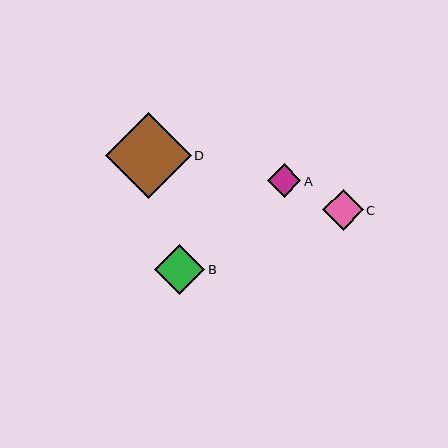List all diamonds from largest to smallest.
From largest to smallest: D, B, C, A.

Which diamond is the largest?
Diamond D is the largest with a size of approximately 86 pixels.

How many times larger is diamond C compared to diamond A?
Diamond C is approximately 1.2 times the size of diamond A.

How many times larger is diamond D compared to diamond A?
Diamond D is approximately 2.6 times the size of diamond A.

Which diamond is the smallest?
Diamond A is the smallest with a size of approximately 34 pixels.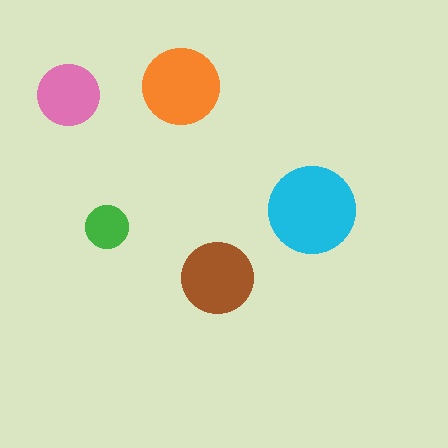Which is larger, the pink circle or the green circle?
The pink one.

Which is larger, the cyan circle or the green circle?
The cyan one.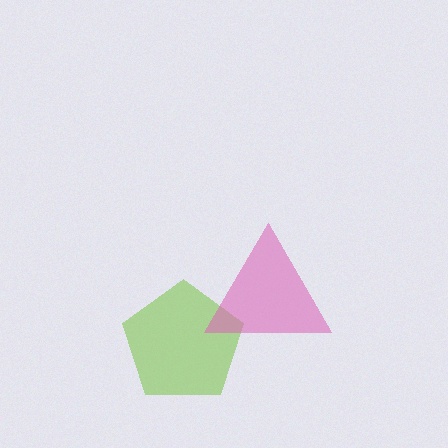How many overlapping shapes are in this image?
There are 2 overlapping shapes in the image.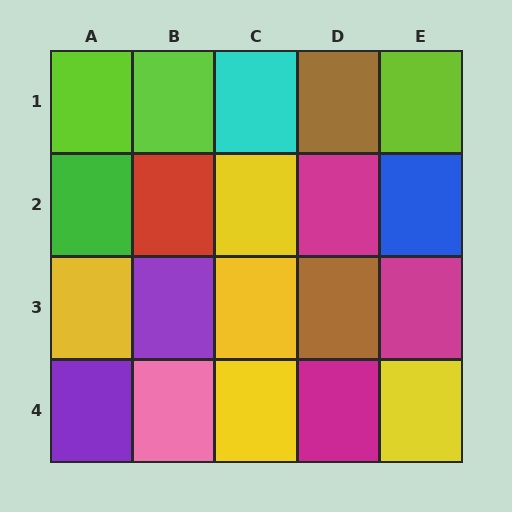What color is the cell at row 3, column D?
Brown.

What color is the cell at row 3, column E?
Magenta.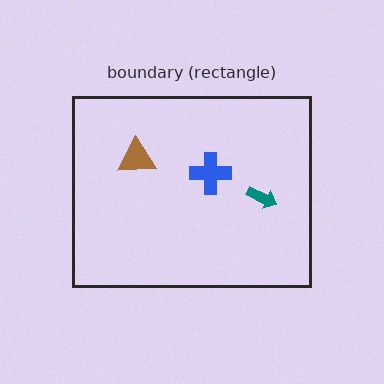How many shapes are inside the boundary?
3 inside, 0 outside.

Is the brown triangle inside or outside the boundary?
Inside.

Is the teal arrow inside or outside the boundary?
Inside.